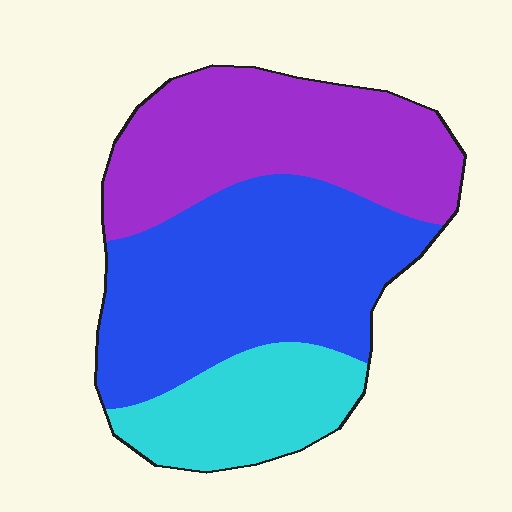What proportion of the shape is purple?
Purple covers around 35% of the shape.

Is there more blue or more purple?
Blue.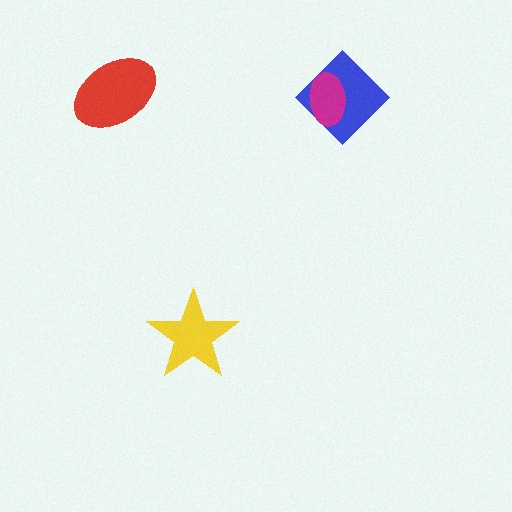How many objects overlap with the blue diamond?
1 object overlaps with the blue diamond.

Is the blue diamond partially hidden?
Yes, it is partially covered by another shape.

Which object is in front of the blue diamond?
The magenta ellipse is in front of the blue diamond.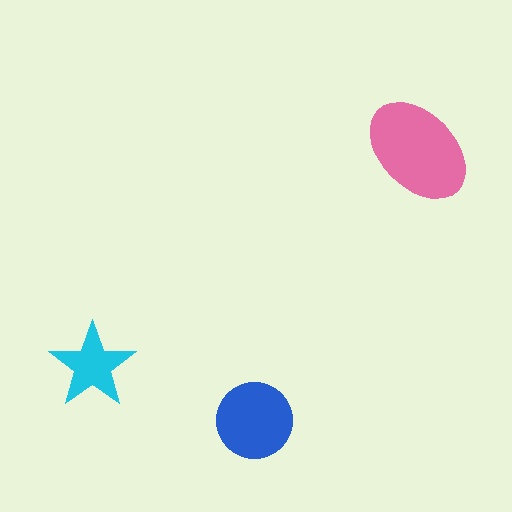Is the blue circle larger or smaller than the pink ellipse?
Smaller.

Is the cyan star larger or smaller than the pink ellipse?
Smaller.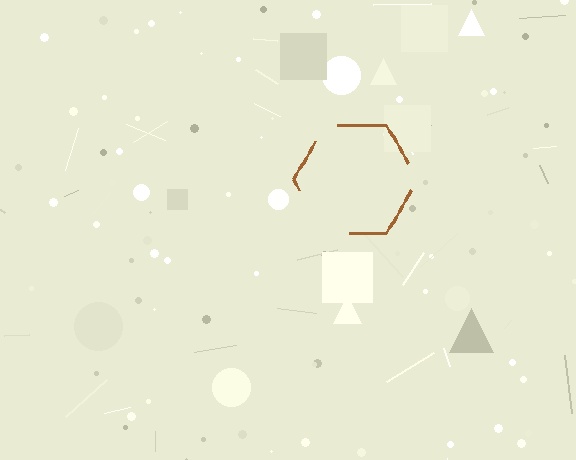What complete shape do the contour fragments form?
The contour fragments form a hexagon.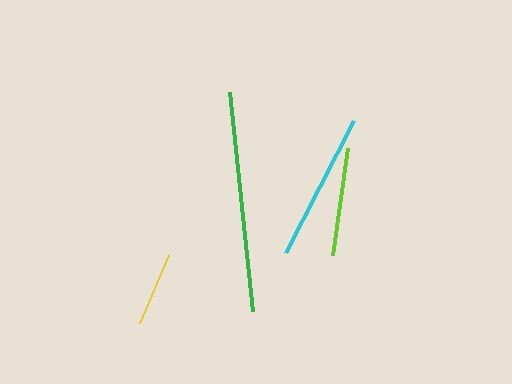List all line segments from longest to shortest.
From longest to shortest: green, cyan, lime, yellow.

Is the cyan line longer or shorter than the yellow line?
The cyan line is longer than the yellow line.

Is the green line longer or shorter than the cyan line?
The green line is longer than the cyan line.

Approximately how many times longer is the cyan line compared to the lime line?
The cyan line is approximately 1.4 times the length of the lime line.